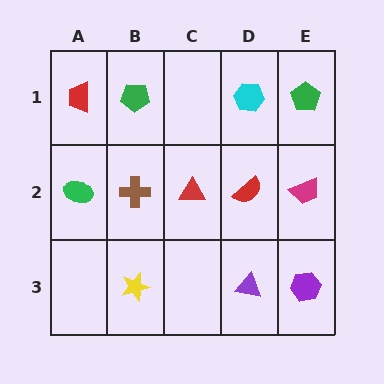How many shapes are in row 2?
5 shapes.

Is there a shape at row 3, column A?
No, that cell is empty.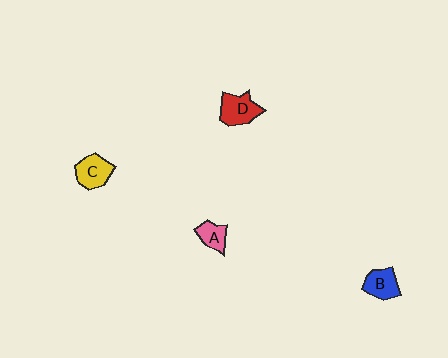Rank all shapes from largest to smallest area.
From largest to smallest: D (red), C (yellow), B (blue), A (pink).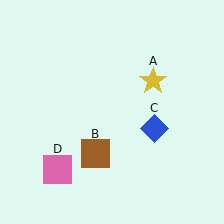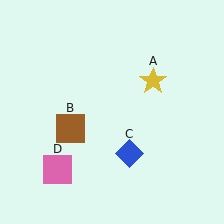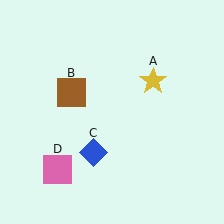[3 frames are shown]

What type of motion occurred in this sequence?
The brown square (object B), blue diamond (object C) rotated clockwise around the center of the scene.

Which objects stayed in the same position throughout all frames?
Yellow star (object A) and pink square (object D) remained stationary.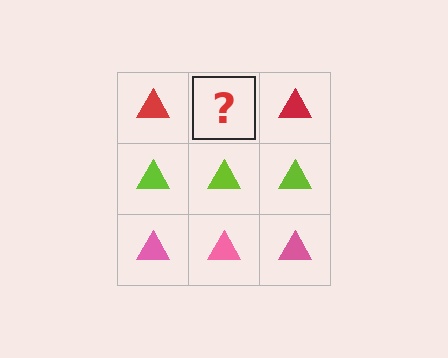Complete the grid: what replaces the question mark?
The question mark should be replaced with a red triangle.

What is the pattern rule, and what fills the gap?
The rule is that each row has a consistent color. The gap should be filled with a red triangle.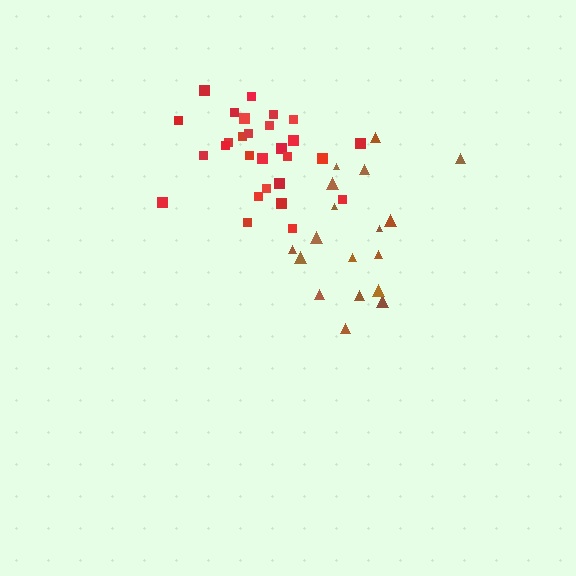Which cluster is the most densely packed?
Red.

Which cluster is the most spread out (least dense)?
Brown.